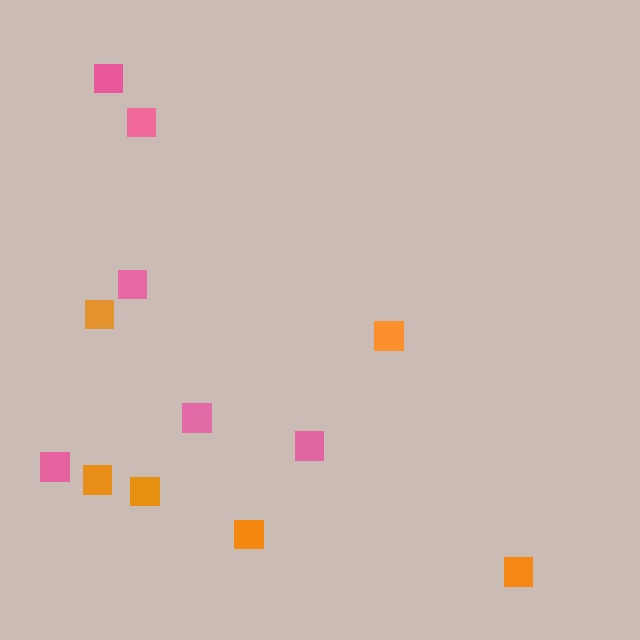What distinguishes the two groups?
There are 2 groups: one group of pink squares (6) and one group of orange squares (6).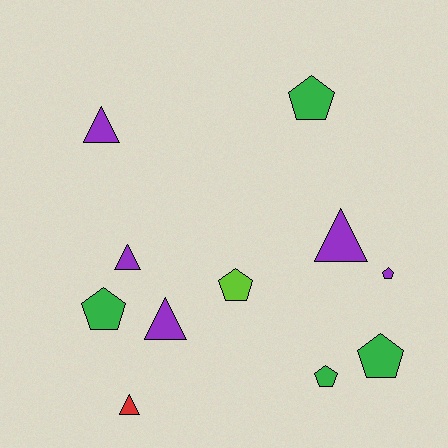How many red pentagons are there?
There are no red pentagons.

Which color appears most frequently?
Purple, with 5 objects.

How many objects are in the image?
There are 11 objects.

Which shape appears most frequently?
Pentagon, with 6 objects.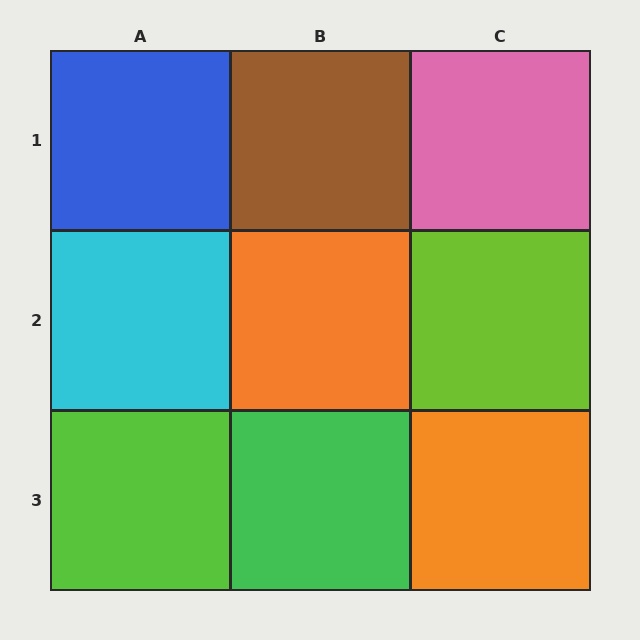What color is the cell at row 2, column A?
Cyan.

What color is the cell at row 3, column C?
Orange.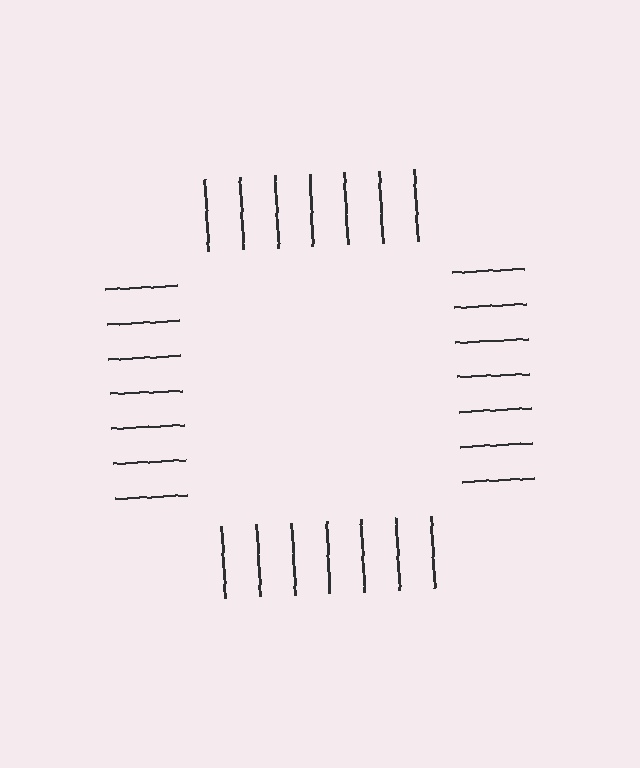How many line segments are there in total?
28 — 7 along each of the 4 edges.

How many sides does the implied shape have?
4 sides — the line-ends trace a square.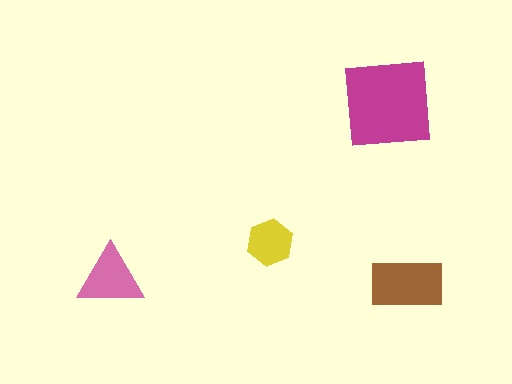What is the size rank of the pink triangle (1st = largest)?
3rd.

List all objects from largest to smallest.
The magenta square, the brown rectangle, the pink triangle, the yellow hexagon.